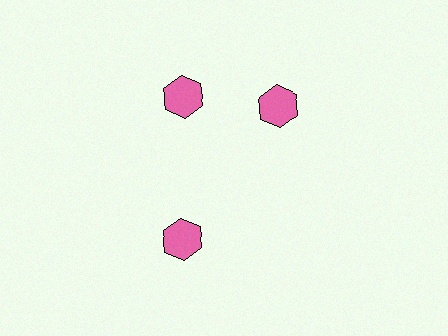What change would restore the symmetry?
The symmetry would be restored by rotating it back into even spacing with its neighbors so that all 3 hexagons sit at equal angles and equal distance from the center.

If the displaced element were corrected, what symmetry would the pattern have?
It would have 3-fold rotational symmetry — the pattern would map onto itself every 120 degrees.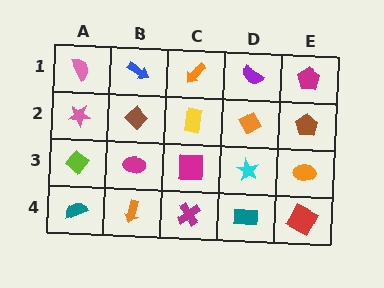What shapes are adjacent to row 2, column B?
A blue arrow (row 1, column B), a magenta ellipse (row 3, column B), a pink star (row 2, column A), a yellow rectangle (row 2, column C).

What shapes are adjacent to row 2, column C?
An orange arrow (row 1, column C), a magenta square (row 3, column C), a brown diamond (row 2, column B), an orange diamond (row 2, column D).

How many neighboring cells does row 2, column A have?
3.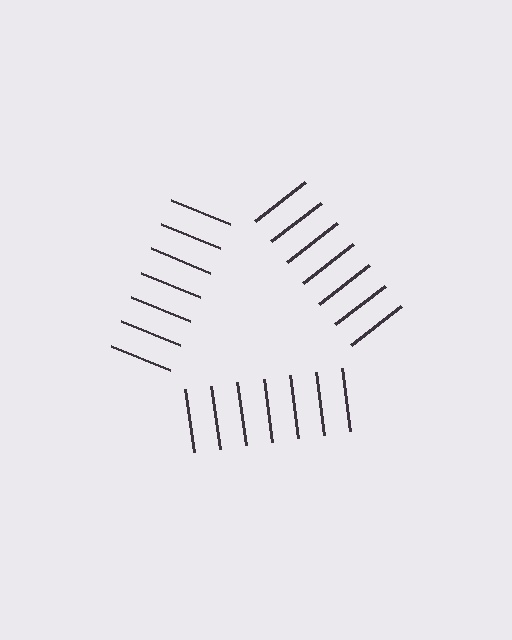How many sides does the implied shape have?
3 sides — the line-ends trace a triangle.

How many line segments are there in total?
21 — 7 along each of the 3 edges.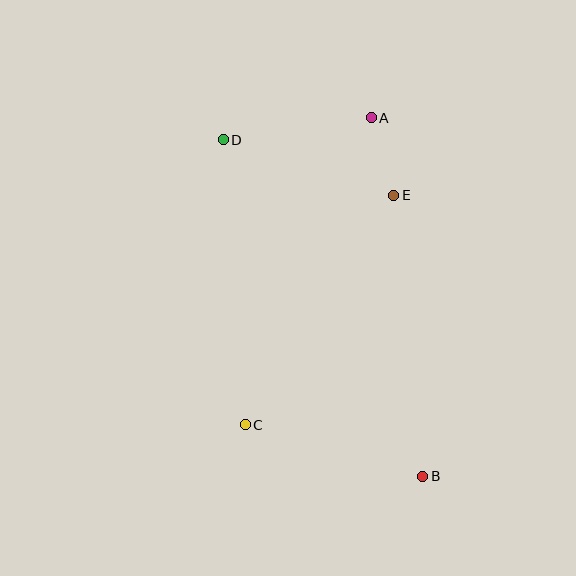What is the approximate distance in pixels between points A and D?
The distance between A and D is approximately 150 pixels.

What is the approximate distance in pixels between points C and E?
The distance between C and E is approximately 274 pixels.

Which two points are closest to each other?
Points A and E are closest to each other.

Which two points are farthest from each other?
Points B and D are farthest from each other.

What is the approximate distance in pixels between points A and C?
The distance between A and C is approximately 332 pixels.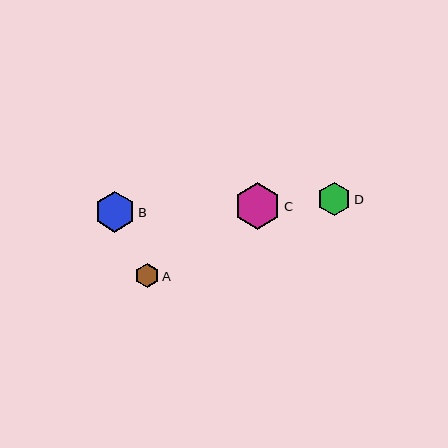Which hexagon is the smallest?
Hexagon A is the smallest with a size of approximately 24 pixels.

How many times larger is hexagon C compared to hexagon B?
Hexagon C is approximately 1.1 times the size of hexagon B.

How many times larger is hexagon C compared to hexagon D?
Hexagon C is approximately 1.4 times the size of hexagon D.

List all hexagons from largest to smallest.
From largest to smallest: C, B, D, A.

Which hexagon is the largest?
Hexagon C is the largest with a size of approximately 46 pixels.